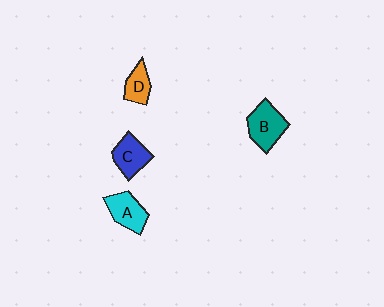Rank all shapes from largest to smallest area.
From largest to smallest: B (teal), A (cyan), C (blue), D (orange).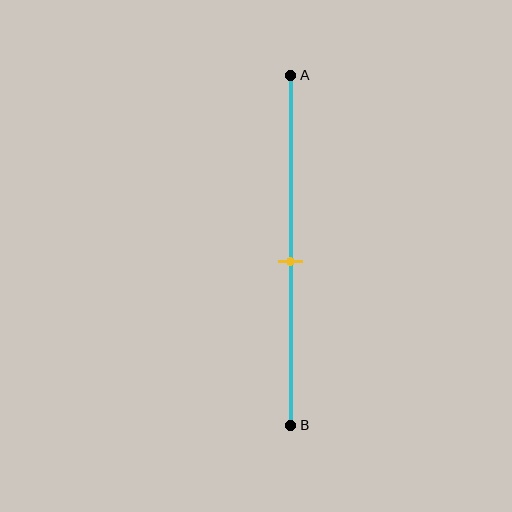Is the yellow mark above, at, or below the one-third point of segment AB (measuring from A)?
The yellow mark is below the one-third point of segment AB.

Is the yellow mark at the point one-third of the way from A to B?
No, the mark is at about 55% from A, not at the 33% one-third point.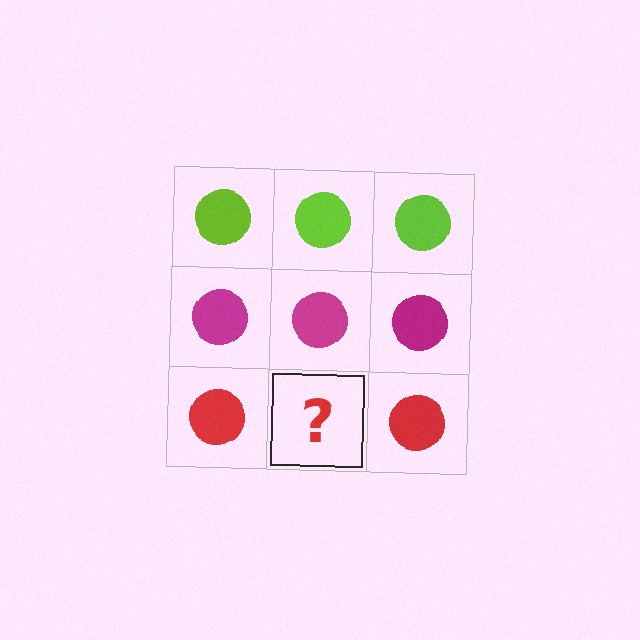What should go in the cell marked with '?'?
The missing cell should contain a red circle.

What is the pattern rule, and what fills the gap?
The rule is that each row has a consistent color. The gap should be filled with a red circle.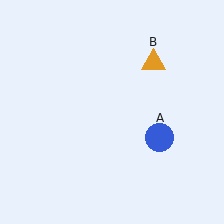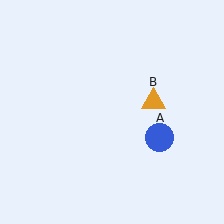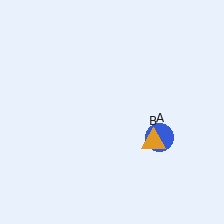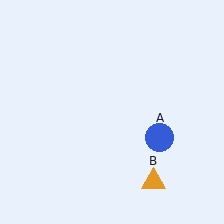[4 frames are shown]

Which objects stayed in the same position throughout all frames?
Blue circle (object A) remained stationary.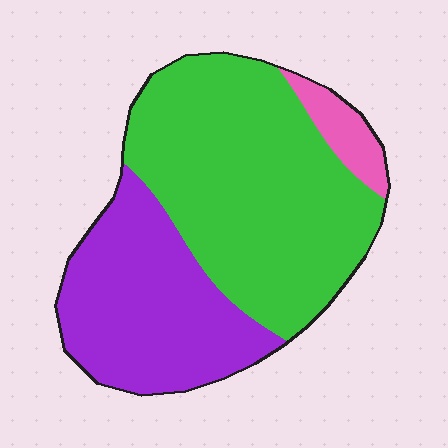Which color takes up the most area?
Green, at roughly 60%.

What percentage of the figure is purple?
Purple covers 36% of the figure.